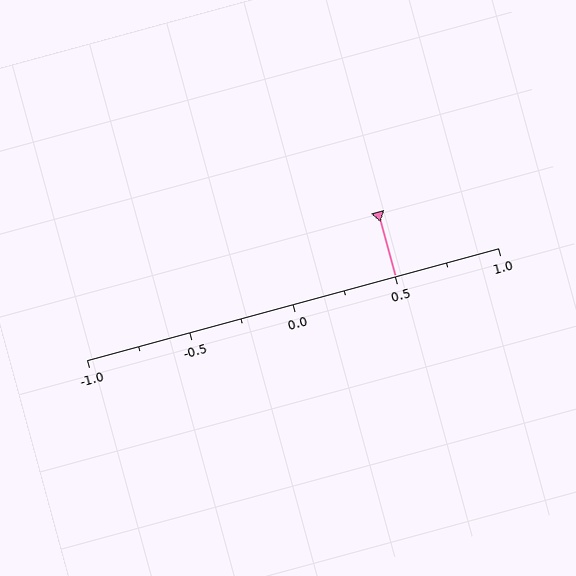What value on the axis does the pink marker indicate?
The marker indicates approximately 0.5.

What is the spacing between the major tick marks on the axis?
The major ticks are spaced 0.5 apart.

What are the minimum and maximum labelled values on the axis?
The axis runs from -1.0 to 1.0.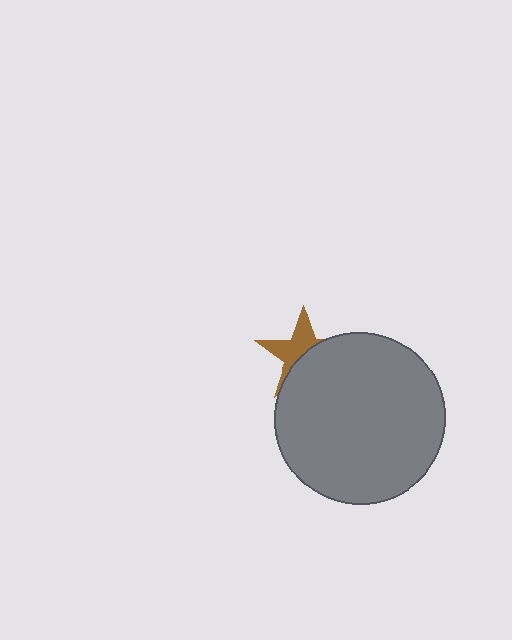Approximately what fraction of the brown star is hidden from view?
Roughly 53% of the brown star is hidden behind the gray circle.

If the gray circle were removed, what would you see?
You would see the complete brown star.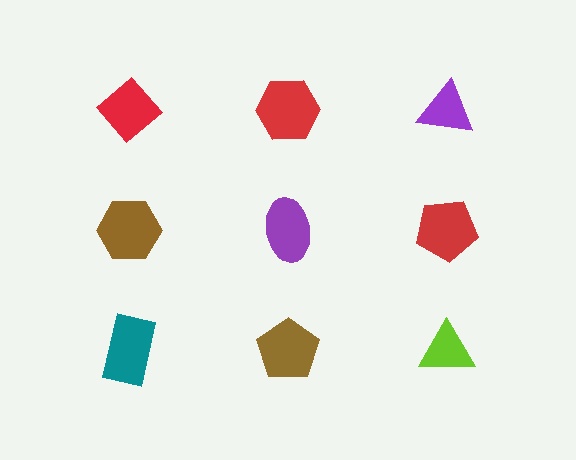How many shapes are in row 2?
3 shapes.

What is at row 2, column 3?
A red pentagon.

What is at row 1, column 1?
A red diamond.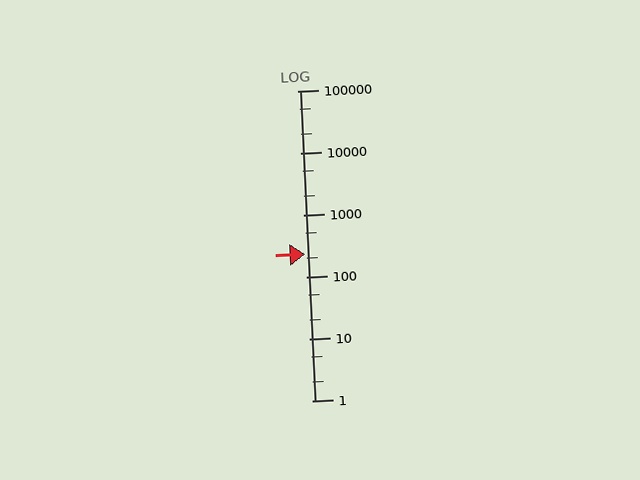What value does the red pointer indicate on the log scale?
The pointer indicates approximately 230.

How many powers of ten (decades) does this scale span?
The scale spans 5 decades, from 1 to 100000.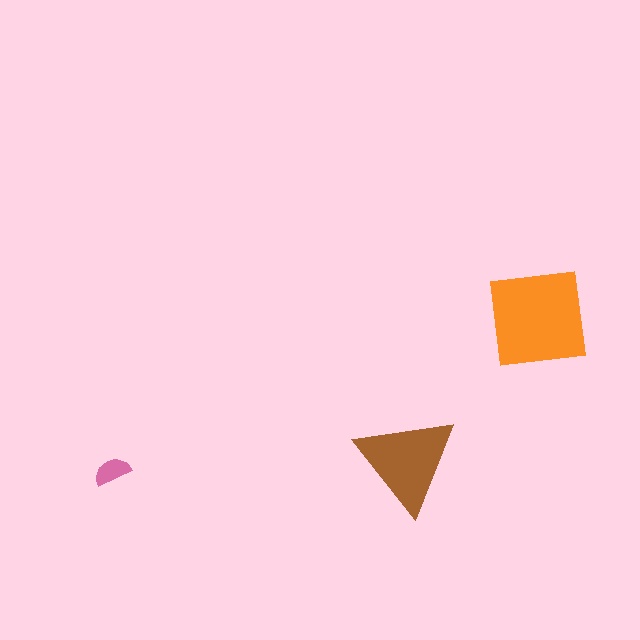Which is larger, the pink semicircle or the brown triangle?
The brown triangle.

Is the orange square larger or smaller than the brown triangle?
Larger.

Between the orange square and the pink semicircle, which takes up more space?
The orange square.